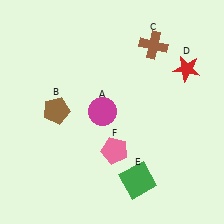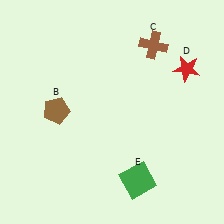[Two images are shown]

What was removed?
The magenta circle (A), the pink pentagon (F) were removed in Image 2.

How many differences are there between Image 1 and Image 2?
There are 2 differences between the two images.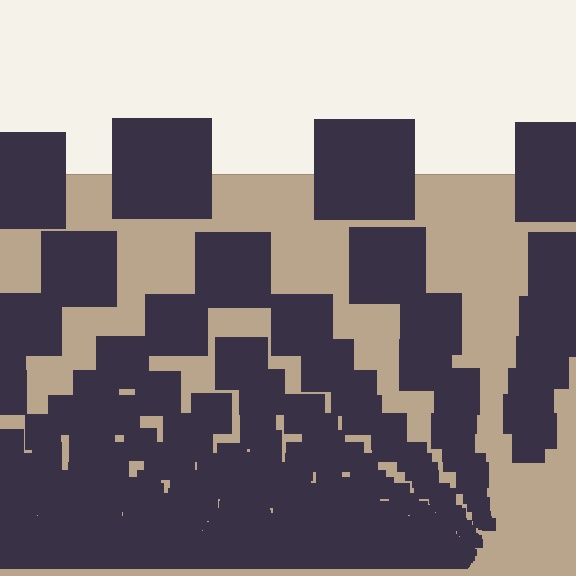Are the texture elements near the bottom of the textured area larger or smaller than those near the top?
Smaller. The gradient is inverted — elements near the bottom are smaller and denser.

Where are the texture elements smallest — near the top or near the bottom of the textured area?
Near the bottom.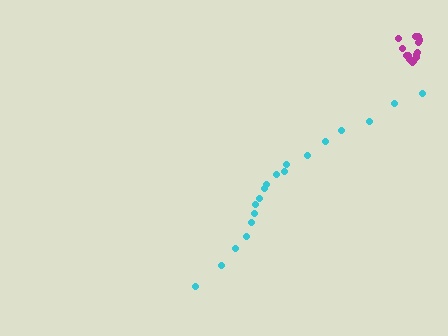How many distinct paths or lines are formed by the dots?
There are 2 distinct paths.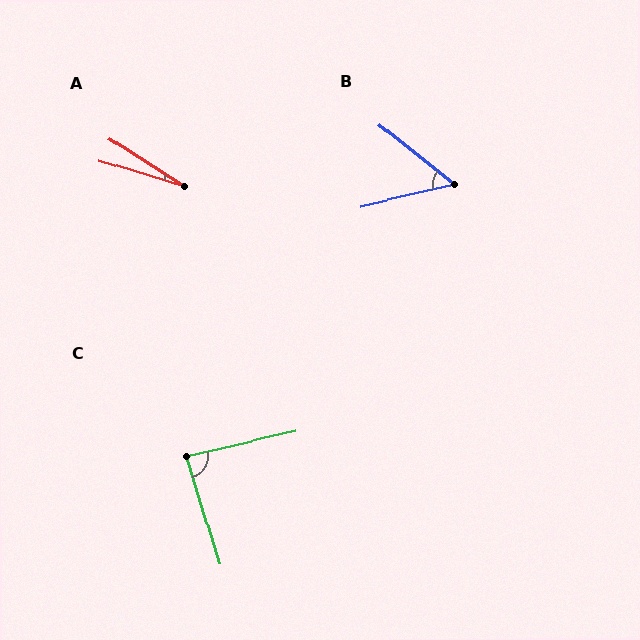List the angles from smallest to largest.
A (15°), B (52°), C (86°).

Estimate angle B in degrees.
Approximately 52 degrees.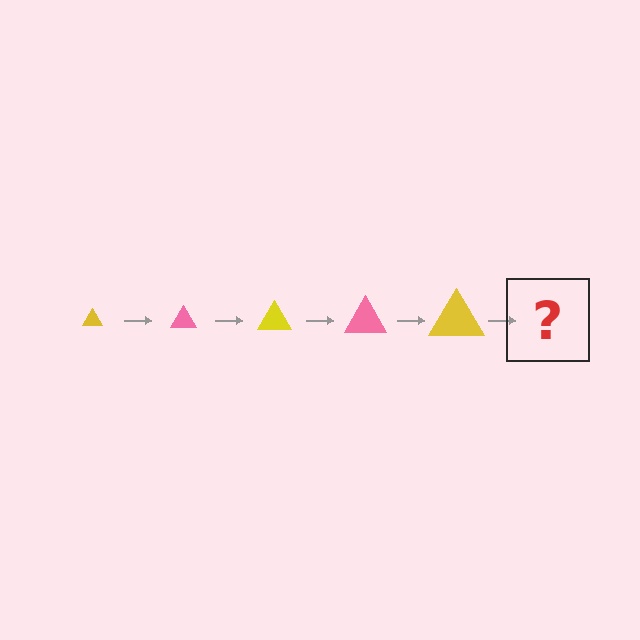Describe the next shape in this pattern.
It should be a pink triangle, larger than the previous one.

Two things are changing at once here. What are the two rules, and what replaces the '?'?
The two rules are that the triangle grows larger each step and the color cycles through yellow and pink. The '?' should be a pink triangle, larger than the previous one.